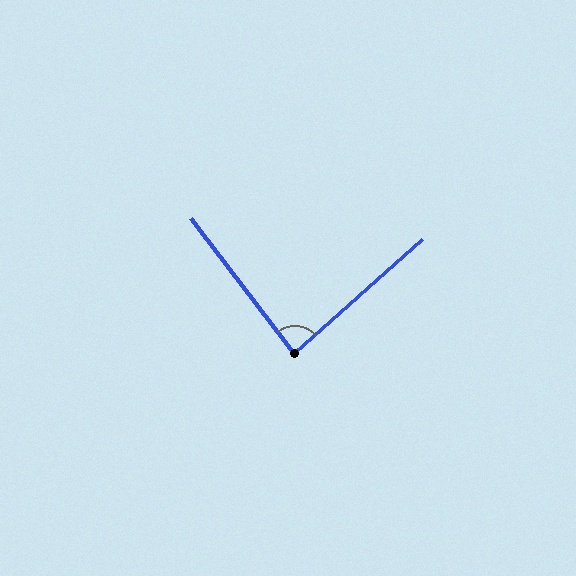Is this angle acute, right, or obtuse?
It is approximately a right angle.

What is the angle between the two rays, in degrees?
Approximately 86 degrees.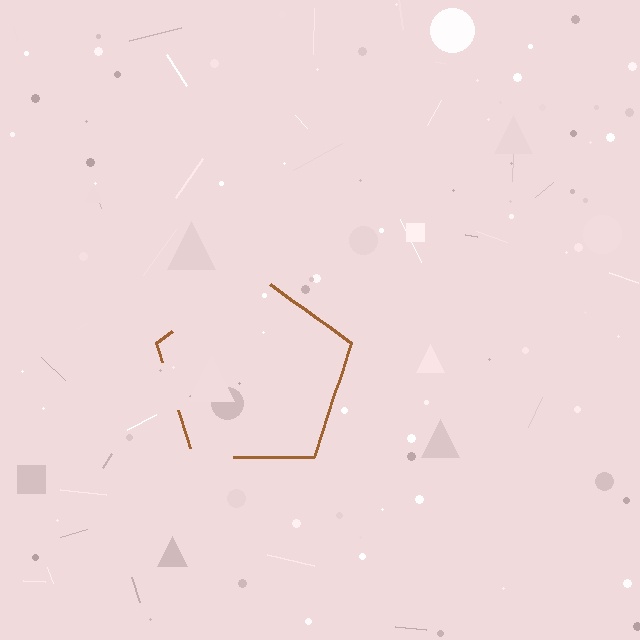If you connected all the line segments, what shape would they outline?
They would outline a pentagon.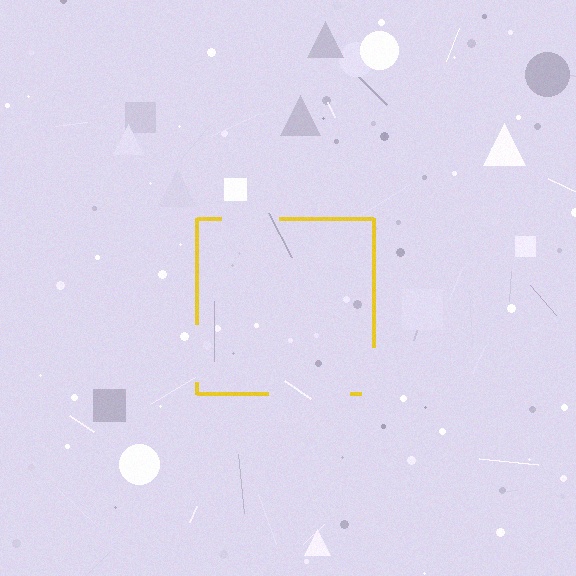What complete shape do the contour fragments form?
The contour fragments form a square.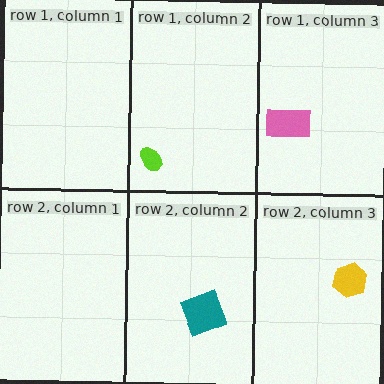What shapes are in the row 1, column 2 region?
The lime ellipse.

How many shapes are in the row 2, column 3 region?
1.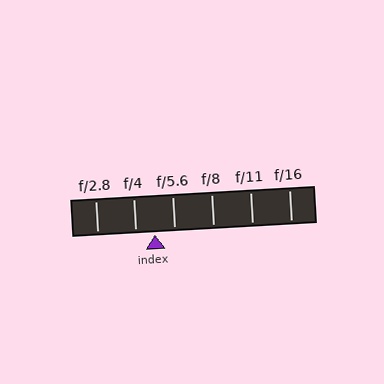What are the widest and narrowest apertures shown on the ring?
The widest aperture shown is f/2.8 and the narrowest is f/16.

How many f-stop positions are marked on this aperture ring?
There are 6 f-stop positions marked.